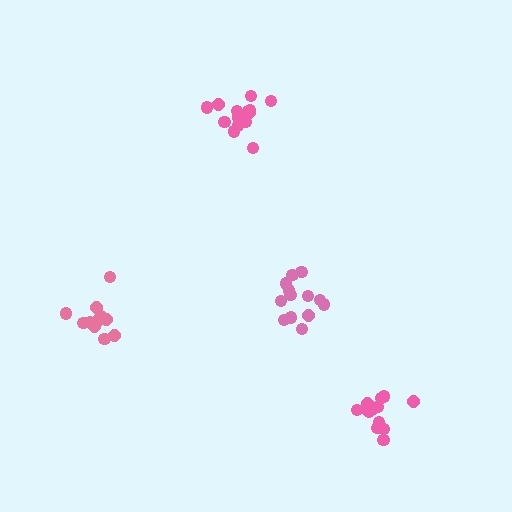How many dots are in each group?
Group 1: 13 dots, Group 2: 11 dots, Group 3: 13 dots, Group 4: 14 dots (51 total).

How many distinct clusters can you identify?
There are 4 distinct clusters.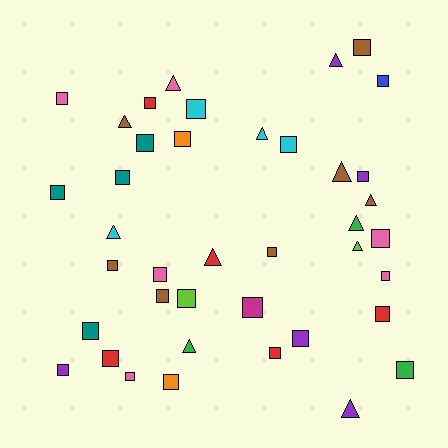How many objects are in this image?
There are 40 objects.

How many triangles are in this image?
There are 12 triangles.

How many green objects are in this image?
There are 3 green objects.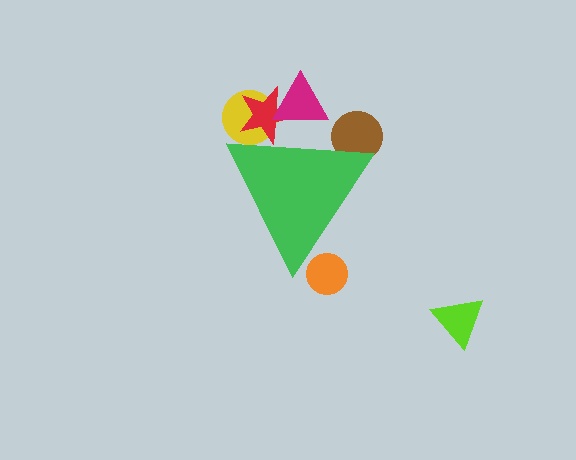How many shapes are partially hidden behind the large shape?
5 shapes are partially hidden.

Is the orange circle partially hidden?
Yes, the orange circle is partially hidden behind the green triangle.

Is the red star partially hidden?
Yes, the red star is partially hidden behind the green triangle.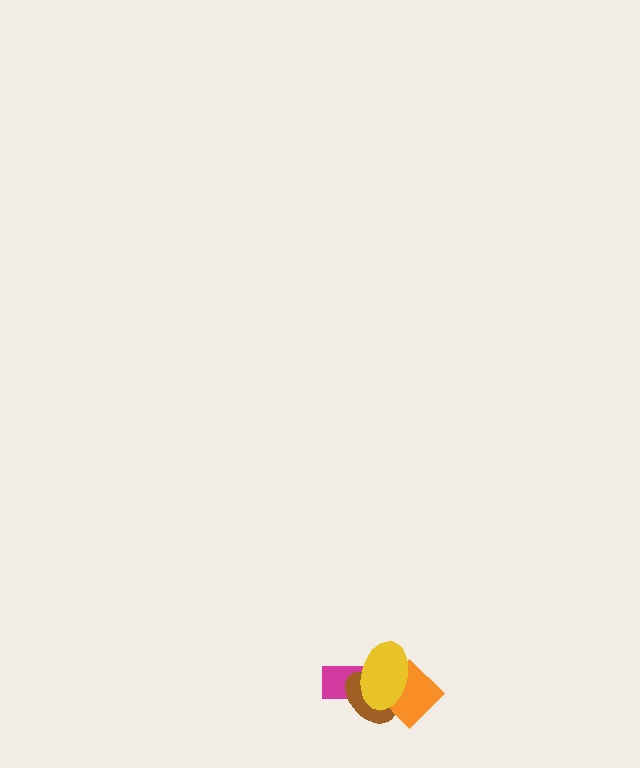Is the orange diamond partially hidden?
Yes, it is partially covered by another shape.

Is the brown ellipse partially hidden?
Yes, it is partially covered by another shape.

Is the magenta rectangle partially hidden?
Yes, it is partially covered by another shape.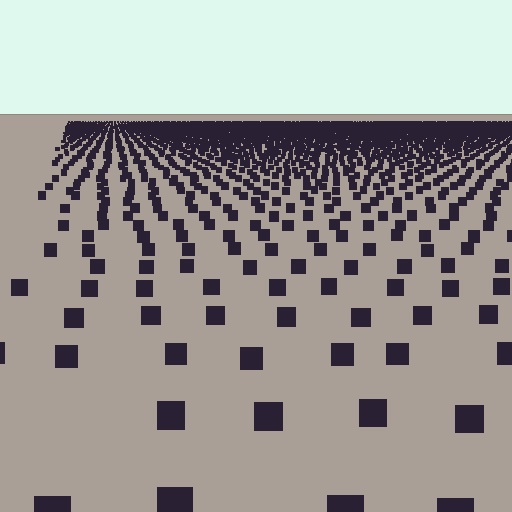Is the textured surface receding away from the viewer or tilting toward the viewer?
The surface is receding away from the viewer. Texture elements get smaller and denser toward the top.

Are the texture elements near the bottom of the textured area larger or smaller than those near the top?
Larger. Near the bottom, elements are closer to the viewer and appear at a bigger on-screen size.